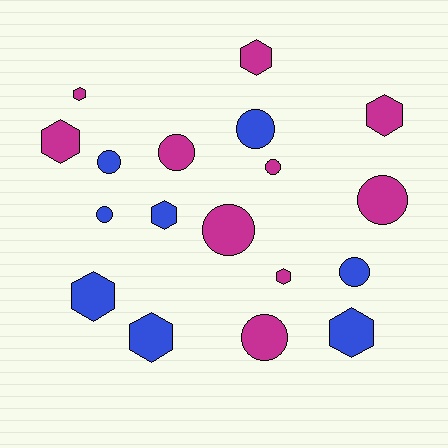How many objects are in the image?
There are 18 objects.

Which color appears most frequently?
Magenta, with 10 objects.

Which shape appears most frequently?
Circle, with 9 objects.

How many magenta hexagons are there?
There are 5 magenta hexagons.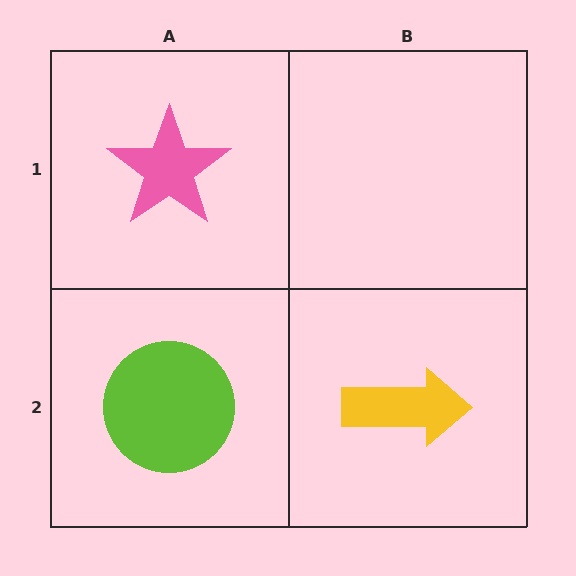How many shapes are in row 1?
1 shape.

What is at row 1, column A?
A pink star.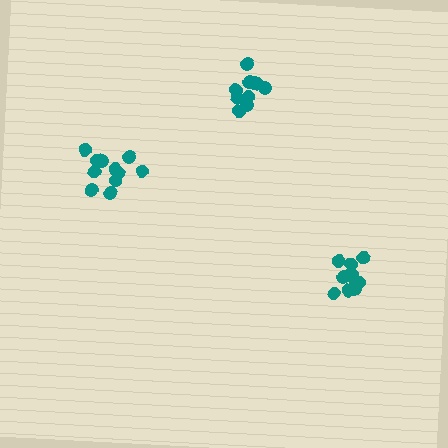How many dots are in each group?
Group 1: 11 dots, Group 2: 11 dots, Group 3: 10 dots (32 total).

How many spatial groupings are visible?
There are 3 spatial groupings.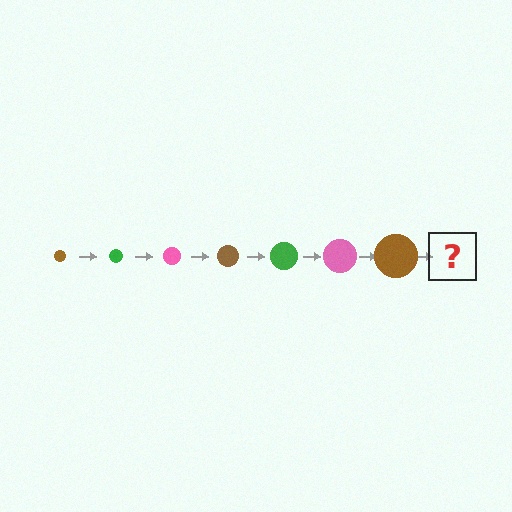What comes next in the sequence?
The next element should be a green circle, larger than the previous one.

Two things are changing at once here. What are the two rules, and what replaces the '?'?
The two rules are that the circle grows larger each step and the color cycles through brown, green, and pink. The '?' should be a green circle, larger than the previous one.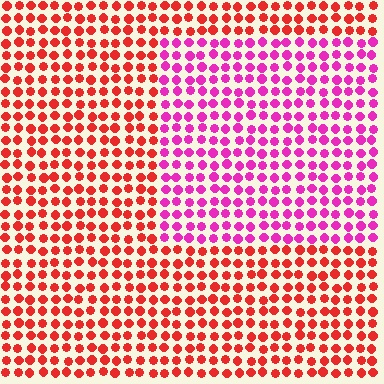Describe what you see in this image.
The image is filled with small red elements in a uniform arrangement. A rectangle-shaped region is visible where the elements are tinted to a slightly different hue, forming a subtle color boundary.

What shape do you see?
I see a rectangle.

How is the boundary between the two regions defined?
The boundary is defined purely by a slight shift in hue (about 47 degrees). Spacing, size, and orientation are identical on both sides.